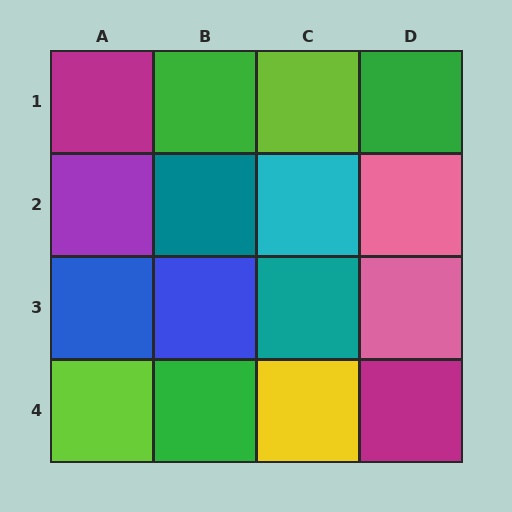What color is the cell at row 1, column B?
Green.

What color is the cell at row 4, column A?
Lime.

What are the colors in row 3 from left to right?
Blue, blue, teal, pink.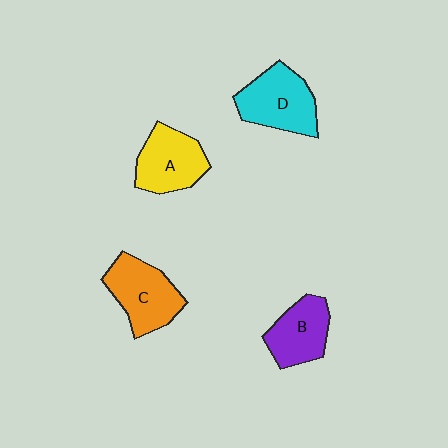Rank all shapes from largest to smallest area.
From largest to smallest: D (cyan), C (orange), A (yellow), B (purple).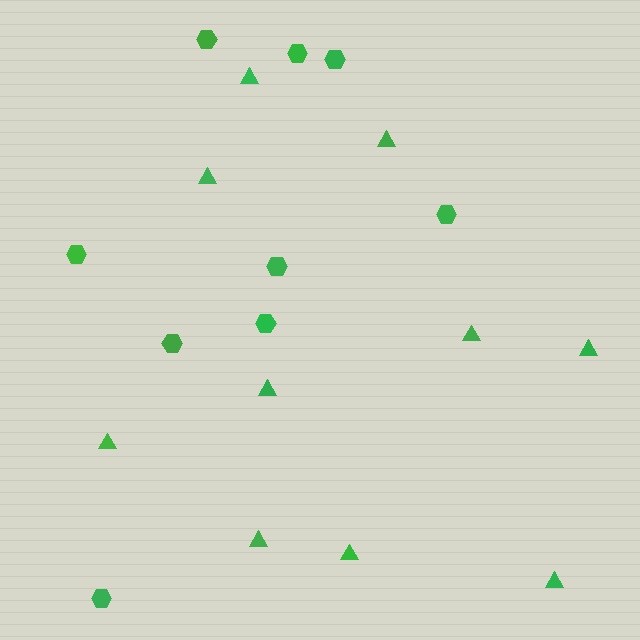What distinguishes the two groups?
There are 2 groups: one group of triangles (10) and one group of hexagons (9).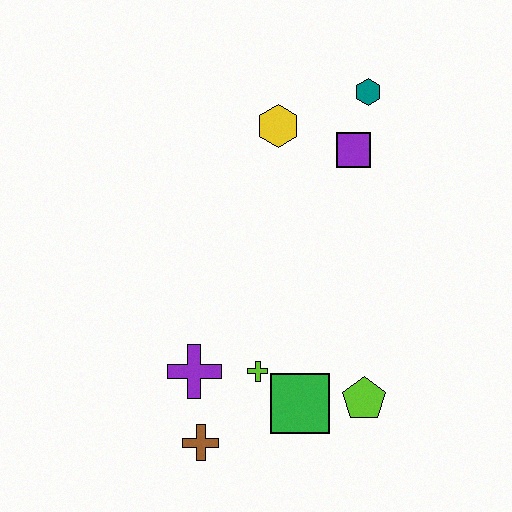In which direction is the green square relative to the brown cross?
The green square is to the right of the brown cross.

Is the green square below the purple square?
Yes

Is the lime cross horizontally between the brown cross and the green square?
Yes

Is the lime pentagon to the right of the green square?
Yes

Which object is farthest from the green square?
The teal hexagon is farthest from the green square.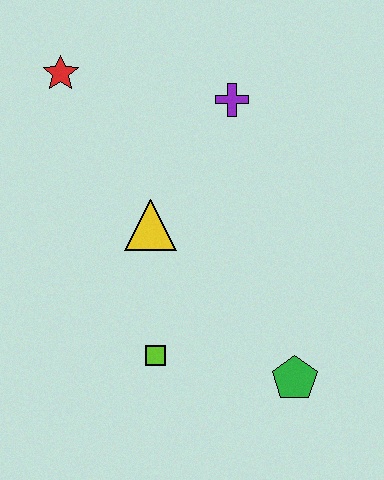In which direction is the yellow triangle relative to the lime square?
The yellow triangle is above the lime square.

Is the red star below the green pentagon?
No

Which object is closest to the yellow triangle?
The lime square is closest to the yellow triangle.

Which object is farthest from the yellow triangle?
The green pentagon is farthest from the yellow triangle.